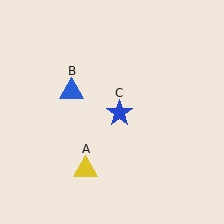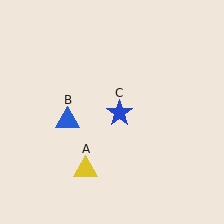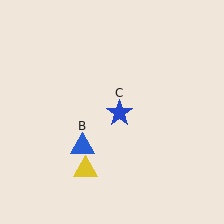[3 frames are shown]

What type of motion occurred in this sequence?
The blue triangle (object B) rotated counterclockwise around the center of the scene.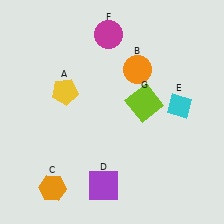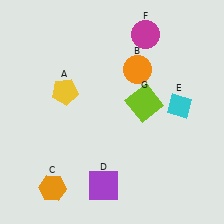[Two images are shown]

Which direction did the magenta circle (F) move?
The magenta circle (F) moved right.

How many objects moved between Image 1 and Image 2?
1 object moved between the two images.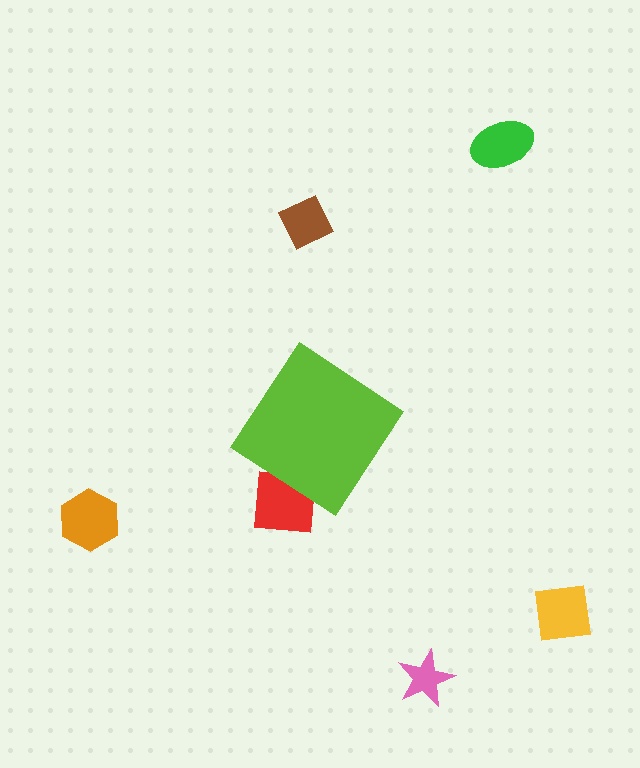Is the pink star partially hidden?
No, the pink star is fully visible.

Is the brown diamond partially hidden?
No, the brown diamond is fully visible.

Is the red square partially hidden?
Yes, the red square is partially hidden behind the lime diamond.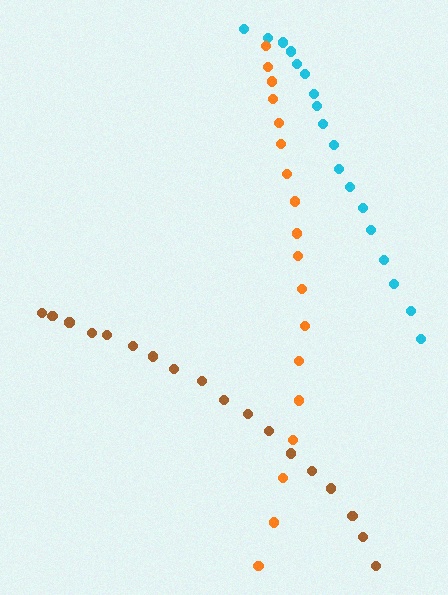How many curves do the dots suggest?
There are 3 distinct paths.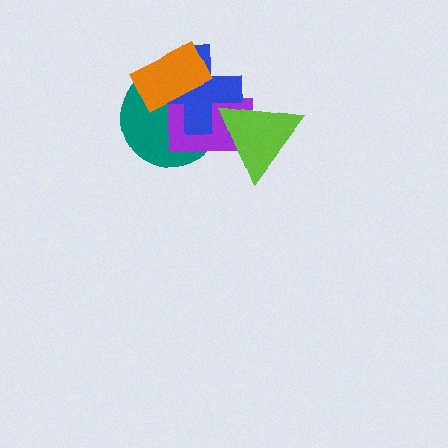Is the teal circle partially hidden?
Yes, it is partially covered by another shape.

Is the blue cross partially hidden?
Yes, it is partially covered by another shape.